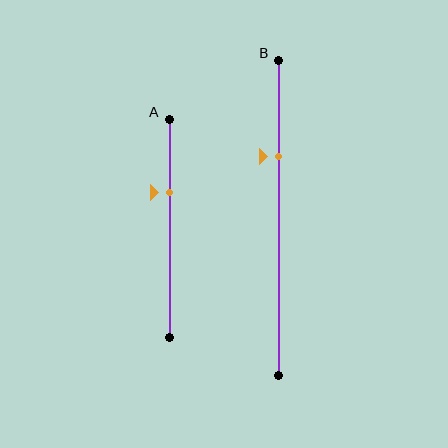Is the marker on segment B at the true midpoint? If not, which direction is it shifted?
No, the marker on segment B is shifted upward by about 20% of the segment length.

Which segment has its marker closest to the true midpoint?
Segment A has its marker closest to the true midpoint.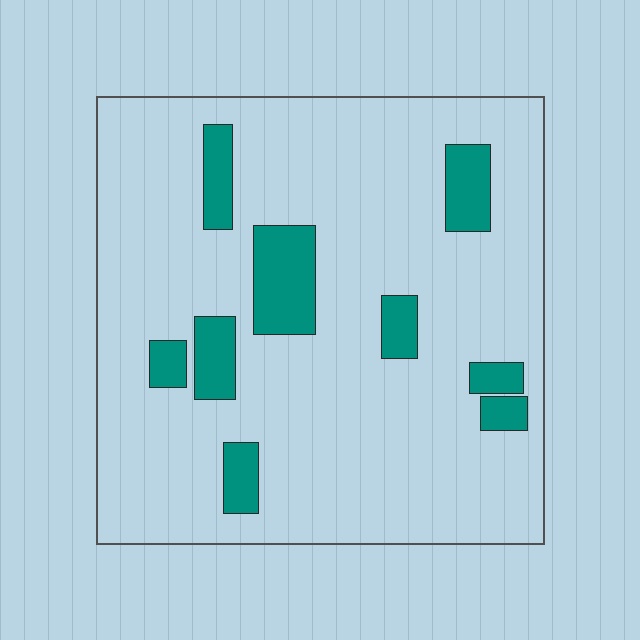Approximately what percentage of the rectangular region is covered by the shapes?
Approximately 15%.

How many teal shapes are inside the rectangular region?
9.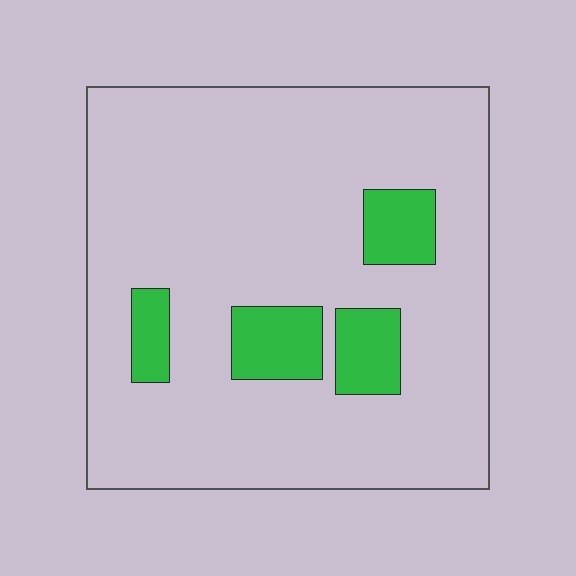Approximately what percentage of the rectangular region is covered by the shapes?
Approximately 15%.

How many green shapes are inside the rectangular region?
4.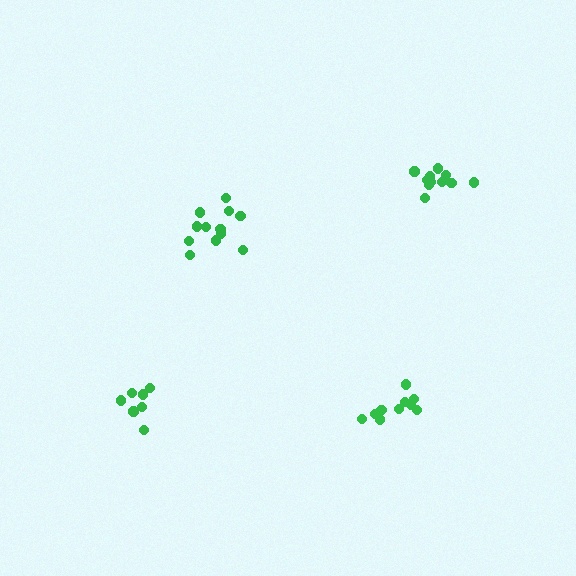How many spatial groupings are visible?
There are 4 spatial groupings.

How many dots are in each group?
Group 1: 10 dots, Group 2: 7 dots, Group 3: 12 dots, Group 4: 11 dots (40 total).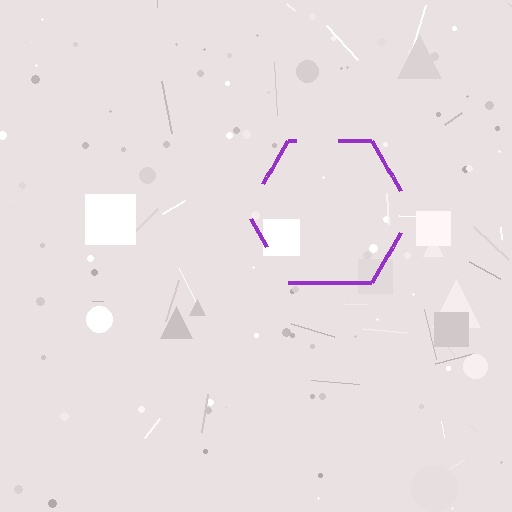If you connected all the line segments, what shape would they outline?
They would outline a hexagon.